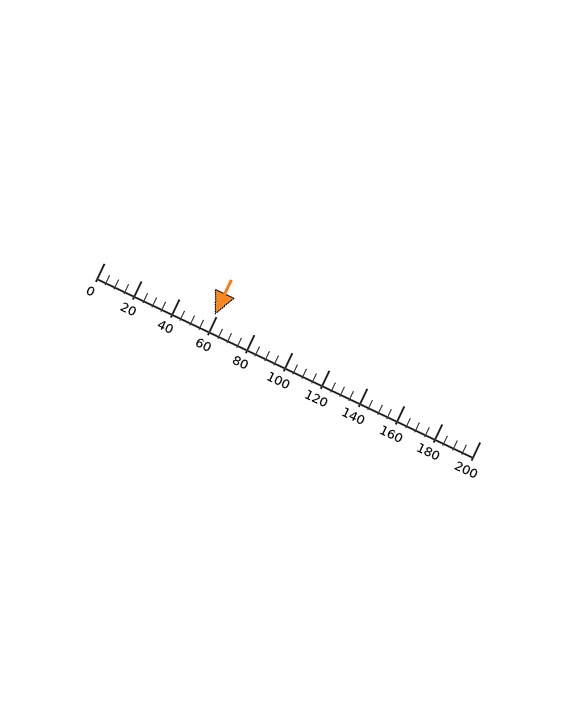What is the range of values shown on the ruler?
The ruler shows values from 0 to 200.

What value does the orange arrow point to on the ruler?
The orange arrow points to approximately 59.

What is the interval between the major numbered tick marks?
The major tick marks are spaced 20 units apart.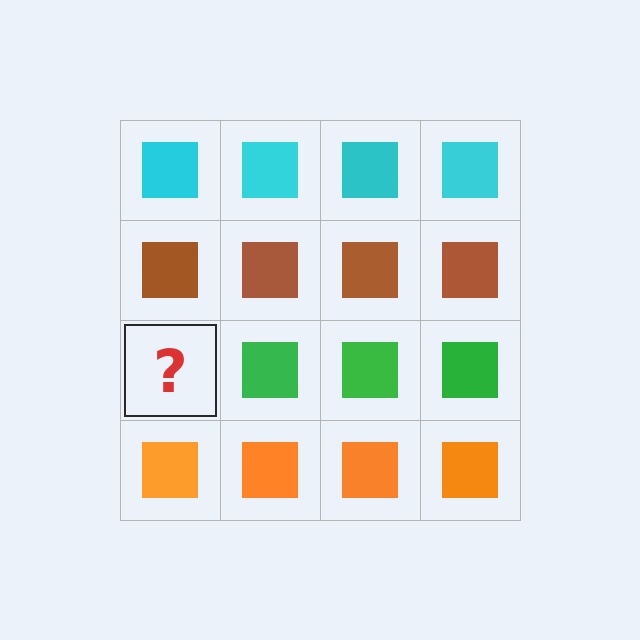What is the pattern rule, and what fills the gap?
The rule is that each row has a consistent color. The gap should be filled with a green square.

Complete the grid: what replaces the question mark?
The question mark should be replaced with a green square.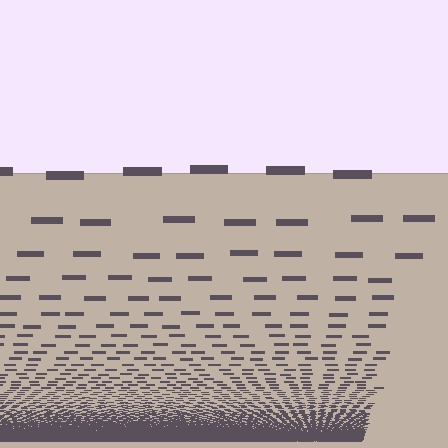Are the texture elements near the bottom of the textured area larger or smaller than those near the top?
Smaller. The gradient is inverted — elements near the bottom are smaller and denser.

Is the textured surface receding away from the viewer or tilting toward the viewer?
The surface appears to tilt toward the viewer. Texture elements get larger and sparser toward the top.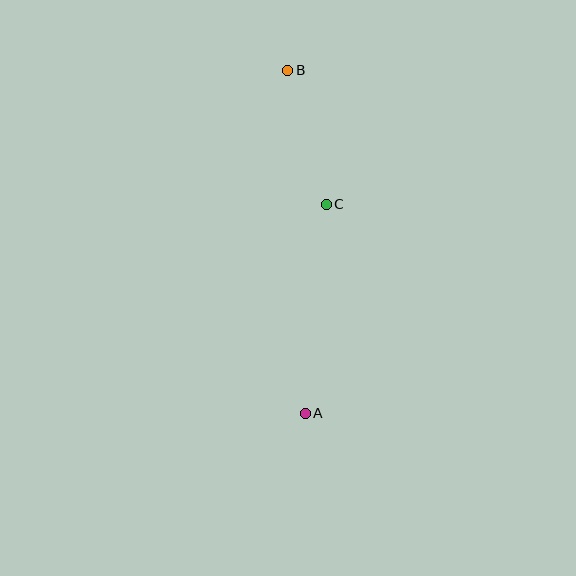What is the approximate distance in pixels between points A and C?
The distance between A and C is approximately 210 pixels.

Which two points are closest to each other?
Points B and C are closest to each other.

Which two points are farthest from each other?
Points A and B are farthest from each other.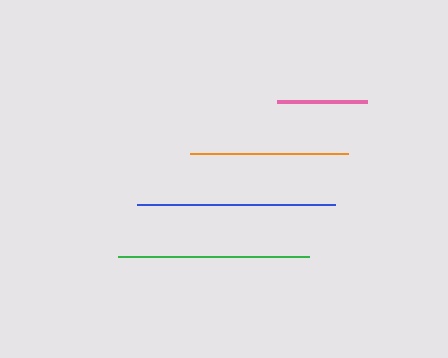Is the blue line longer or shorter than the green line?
The blue line is longer than the green line.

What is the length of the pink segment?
The pink segment is approximately 90 pixels long.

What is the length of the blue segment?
The blue segment is approximately 198 pixels long.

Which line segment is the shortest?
The pink line is the shortest at approximately 90 pixels.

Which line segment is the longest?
The blue line is the longest at approximately 198 pixels.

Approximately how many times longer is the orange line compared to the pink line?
The orange line is approximately 1.8 times the length of the pink line.